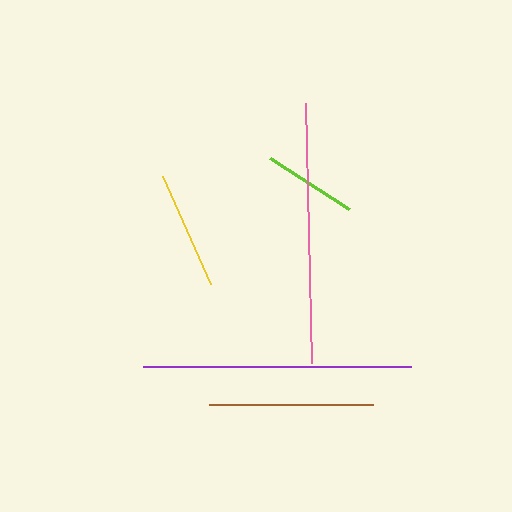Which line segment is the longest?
The purple line is the longest at approximately 268 pixels.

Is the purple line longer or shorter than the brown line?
The purple line is longer than the brown line.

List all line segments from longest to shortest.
From longest to shortest: purple, pink, brown, yellow, lime.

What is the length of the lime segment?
The lime segment is approximately 94 pixels long.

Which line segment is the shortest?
The lime line is the shortest at approximately 94 pixels.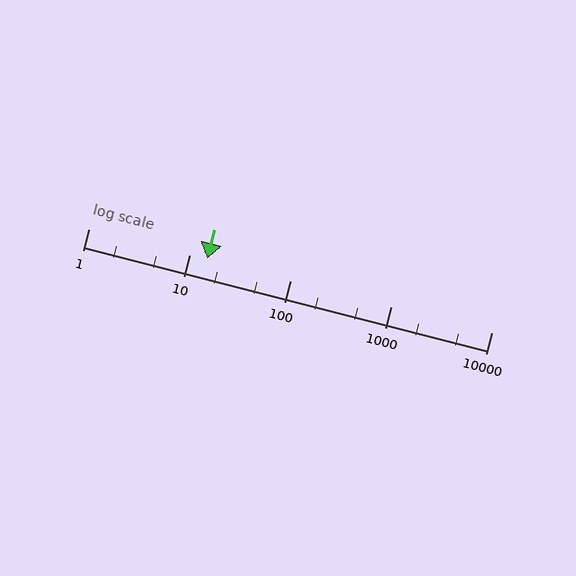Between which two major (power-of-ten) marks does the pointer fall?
The pointer is between 10 and 100.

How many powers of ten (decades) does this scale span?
The scale spans 4 decades, from 1 to 10000.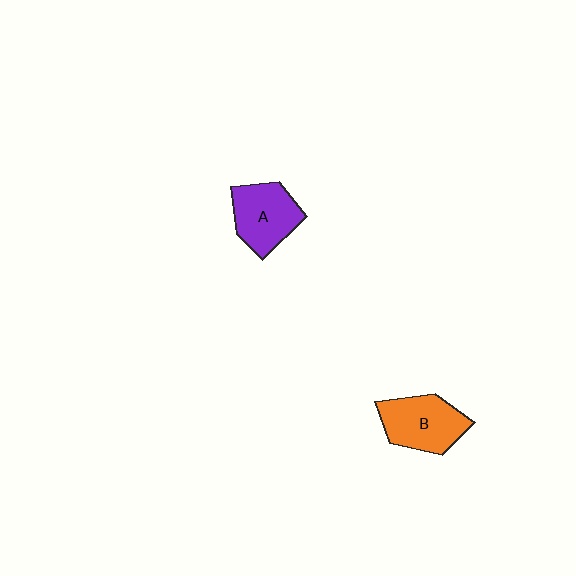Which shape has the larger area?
Shape B (orange).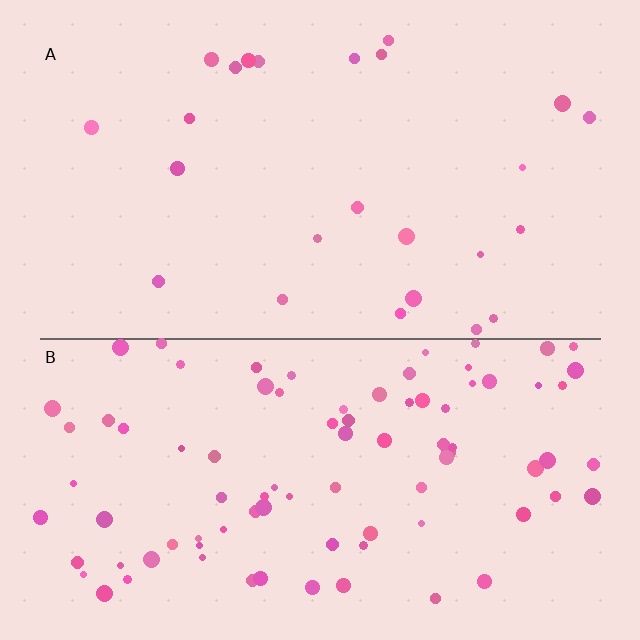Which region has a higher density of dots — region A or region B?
B (the bottom).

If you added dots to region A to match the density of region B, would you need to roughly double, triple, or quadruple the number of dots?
Approximately quadruple.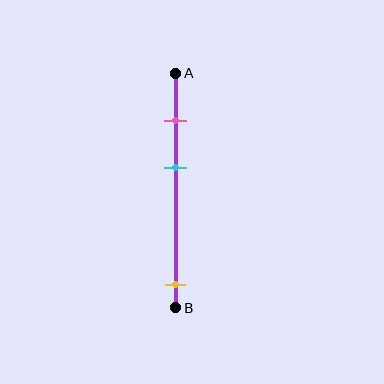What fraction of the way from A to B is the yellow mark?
The yellow mark is approximately 90% (0.9) of the way from A to B.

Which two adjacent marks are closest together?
The pink and cyan marks are the closest adjacent pair.